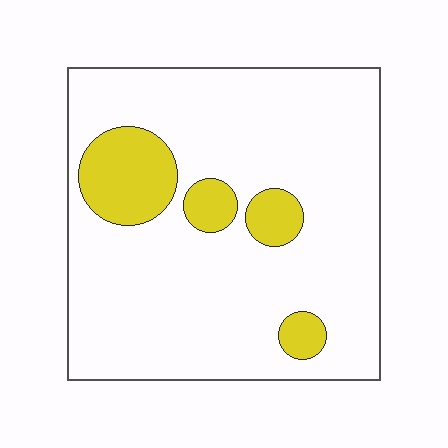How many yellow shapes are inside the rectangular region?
4.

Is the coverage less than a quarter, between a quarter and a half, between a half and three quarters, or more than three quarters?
Less than a quarter.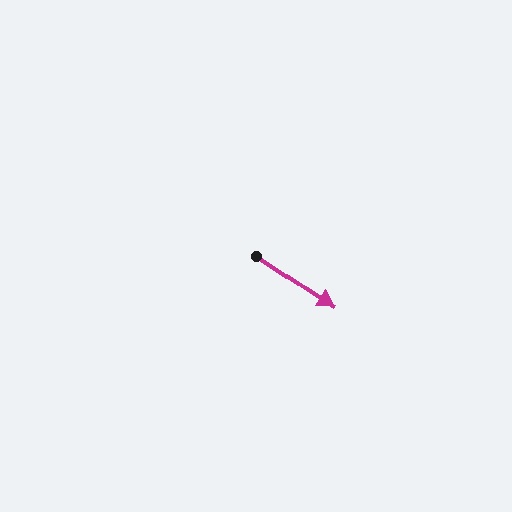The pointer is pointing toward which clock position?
Roughly 4 o'clock.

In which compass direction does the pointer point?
Southeast.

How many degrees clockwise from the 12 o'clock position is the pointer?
Approximately 124 degrees.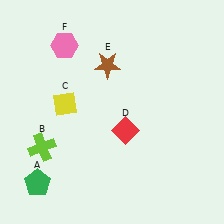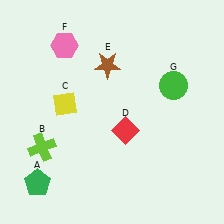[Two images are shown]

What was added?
A green circle (G) was added in Image 2.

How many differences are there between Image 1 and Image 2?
There is 1 difference between the two images.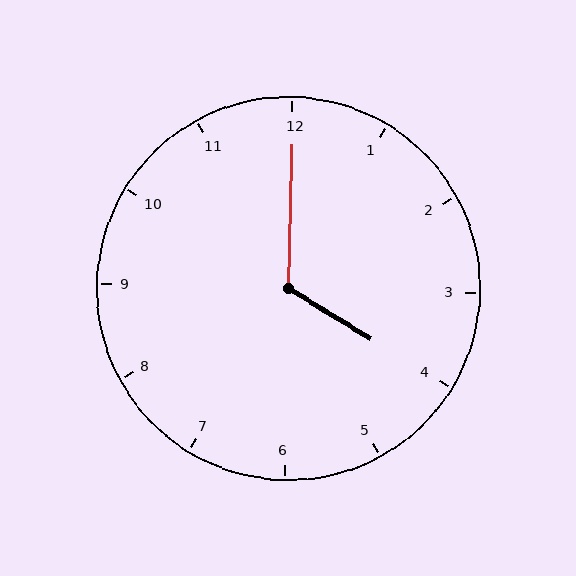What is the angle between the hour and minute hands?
Approximately 120 degrees.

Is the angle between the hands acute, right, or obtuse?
It is obtuse.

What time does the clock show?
4:00.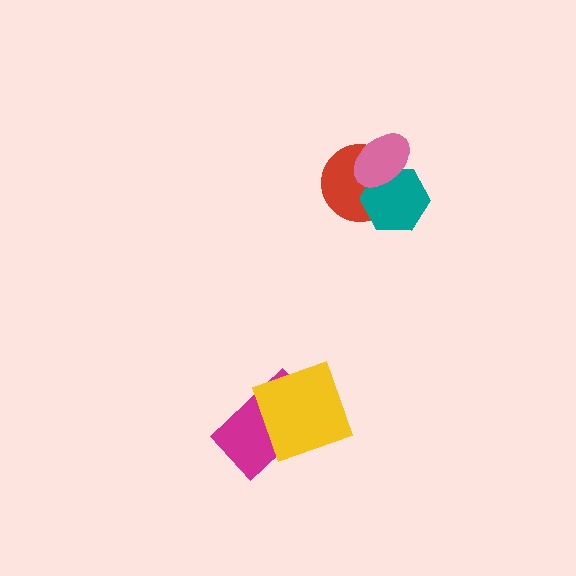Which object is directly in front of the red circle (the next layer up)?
The teal hexagon is directly in front of the red circle.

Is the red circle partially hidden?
Yes, it is partially covered by another shape.